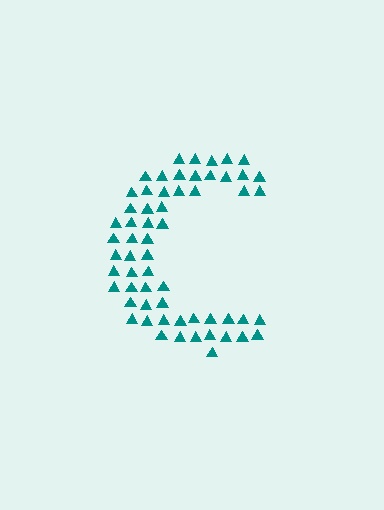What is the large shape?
The large shape is the letter C.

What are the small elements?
The small elements are triangles.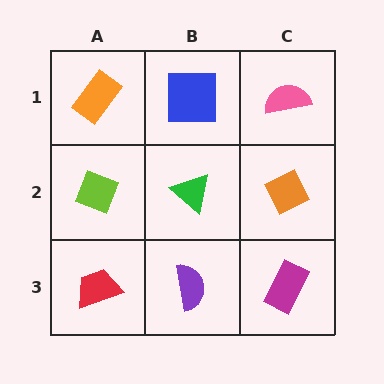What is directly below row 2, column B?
A purple semicircle.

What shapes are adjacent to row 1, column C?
An orange diamond (row 2, column C), a blue square (row 1, column B).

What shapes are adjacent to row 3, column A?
A lime diamond (row 2, column A), a purple semicircle (row 3, column B).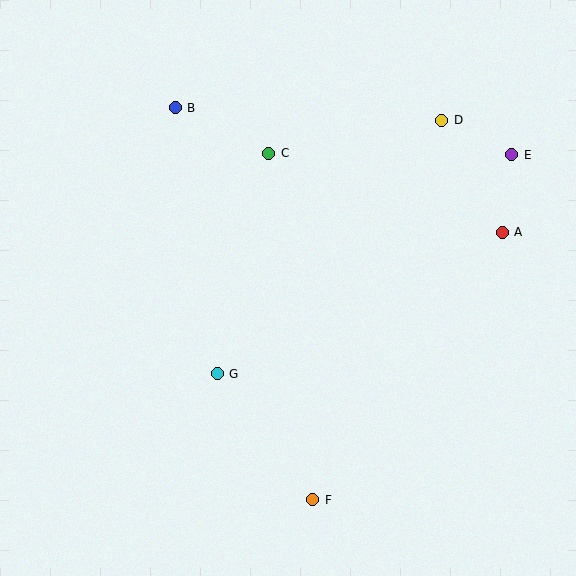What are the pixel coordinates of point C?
Point C is at (269, 153).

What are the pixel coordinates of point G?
Point G is at (217, 374).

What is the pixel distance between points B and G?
The distance between B and G is 269 pixels.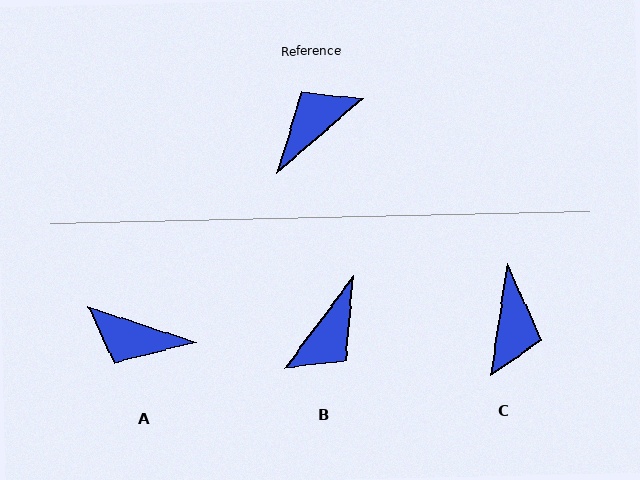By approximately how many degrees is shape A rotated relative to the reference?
Approximately 121 degrees counter-clockwise.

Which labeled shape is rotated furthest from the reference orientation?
B, about 168 degrees away.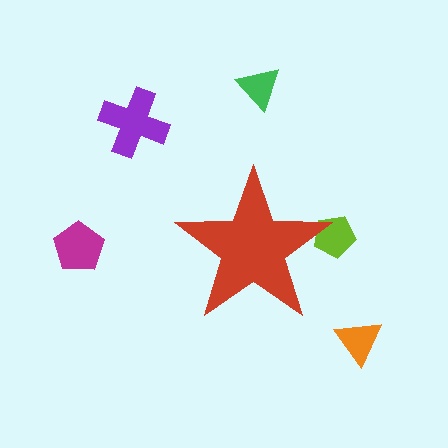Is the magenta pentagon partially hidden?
No, the magenta pentagon is fully visible.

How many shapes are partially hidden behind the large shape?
1 shape is partially hidden.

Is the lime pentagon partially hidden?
Yes, the lime pentagon is partially hidden behind the red star.